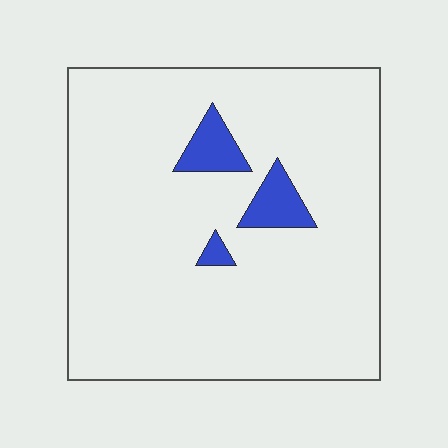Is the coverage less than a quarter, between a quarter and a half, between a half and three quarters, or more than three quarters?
Less than a quarter.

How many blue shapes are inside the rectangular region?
3.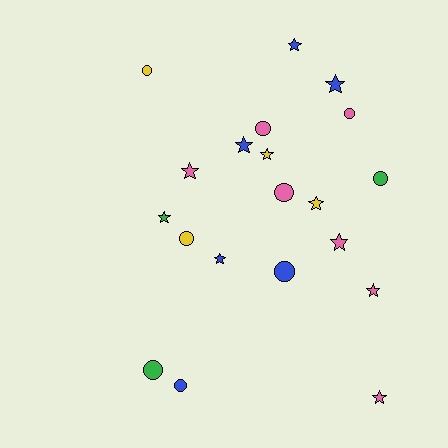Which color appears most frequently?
Pink, with 7 objects.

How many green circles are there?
There are 2 green circles.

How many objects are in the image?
There are 20 objects.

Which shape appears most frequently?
Star, with 11 objects.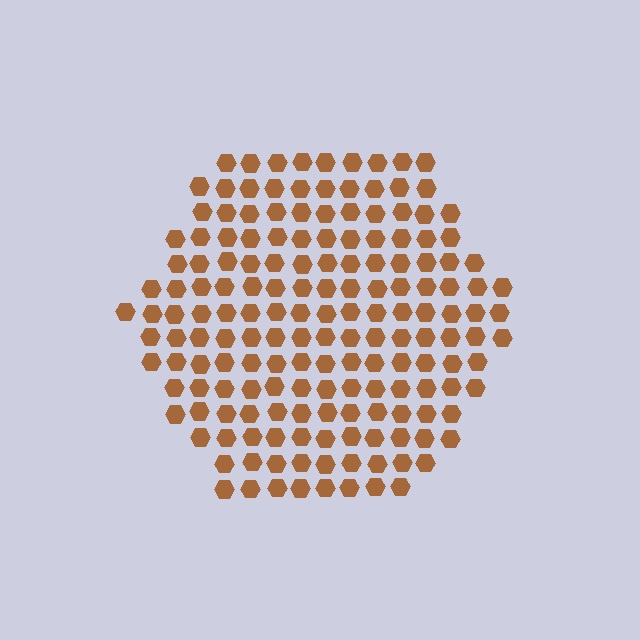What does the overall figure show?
The overall figure shows a hexagon.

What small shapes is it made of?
It is made of small hexagons.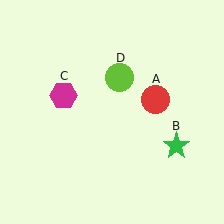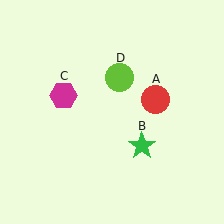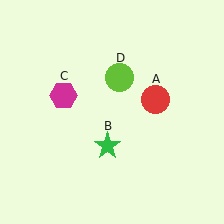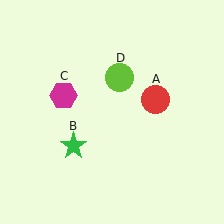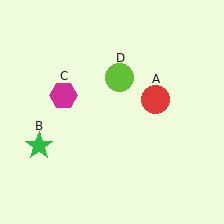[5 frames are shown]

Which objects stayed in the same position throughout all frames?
Red circle (object A) and magenta hexagon (object C) and lime circle (object D) remained stationary.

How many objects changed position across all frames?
1 object changed position: green star (object B).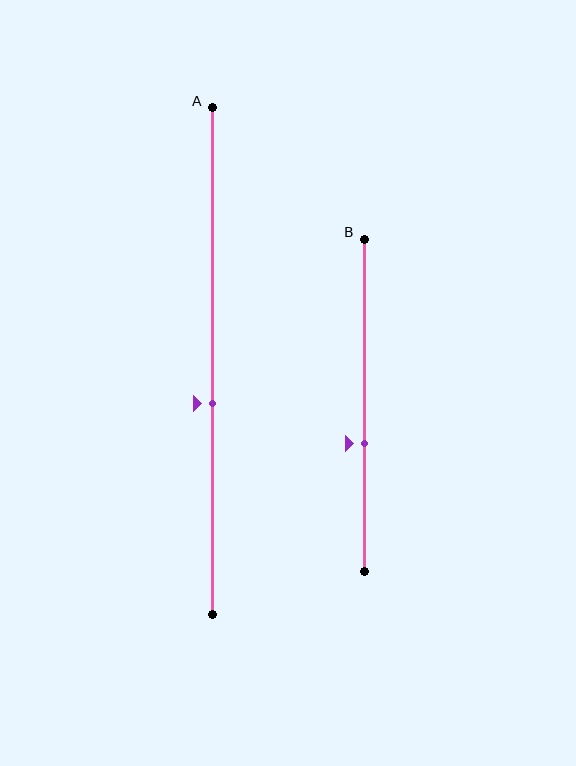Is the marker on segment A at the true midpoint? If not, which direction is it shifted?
No, the marker on segment A is shifted downward by about 8% of the segment length.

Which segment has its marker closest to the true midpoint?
Segment A has its marker closest to the true midpoint.